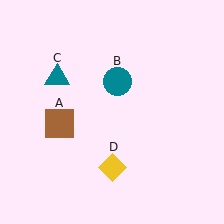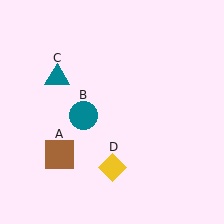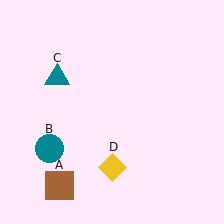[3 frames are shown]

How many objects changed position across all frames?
2 objects changed position: brown square (object A), teal circle (object B).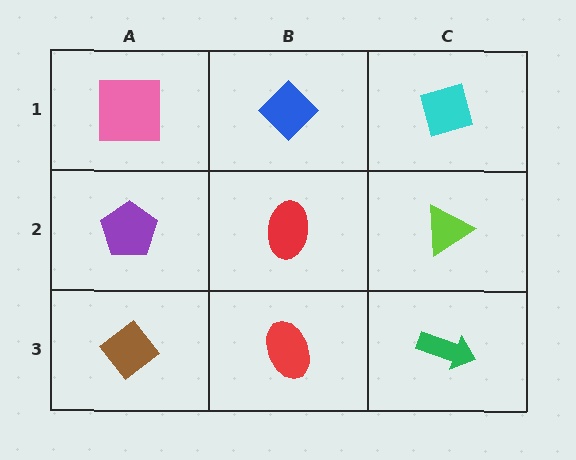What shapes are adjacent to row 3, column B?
A red ellipse (row 2, column B), a brown diamond (row 3, column A), a green arrow (row 3, column C).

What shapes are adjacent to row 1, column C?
A lime triangle (row 2, column C), a blue diamond (row 1, column B).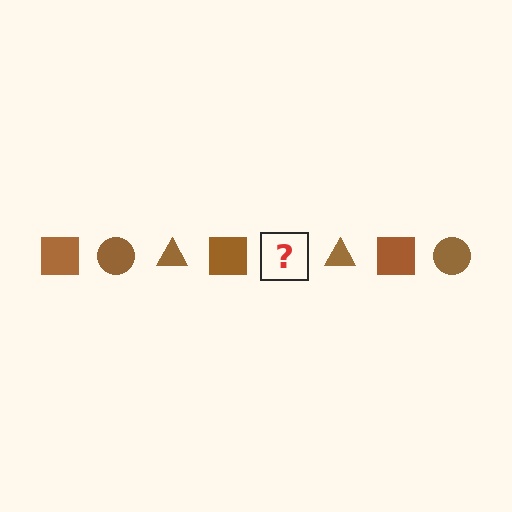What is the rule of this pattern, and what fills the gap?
The rule is that the pattern cycles through square, circle, triangle shapes in brown. The gap should be filled with a brown circle.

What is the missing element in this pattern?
The missing element is a brown circle.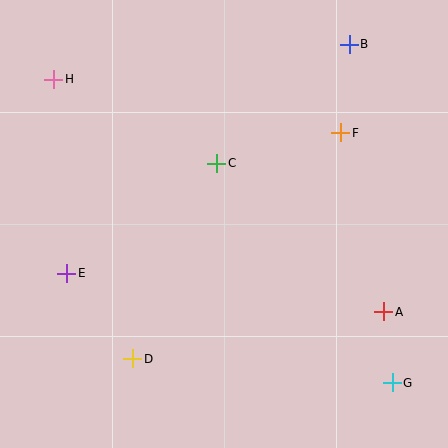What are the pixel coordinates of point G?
Point G is at (392, 383).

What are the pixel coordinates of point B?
Point B is at (349, 44).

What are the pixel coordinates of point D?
Point D is at (133, 359).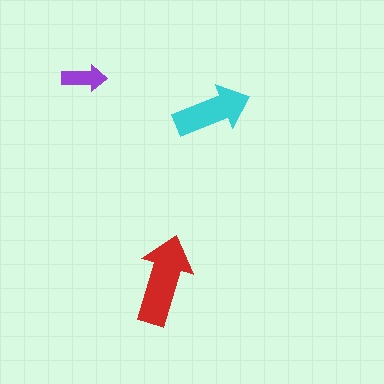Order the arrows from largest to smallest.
the red one, the cyan one, the purple one.